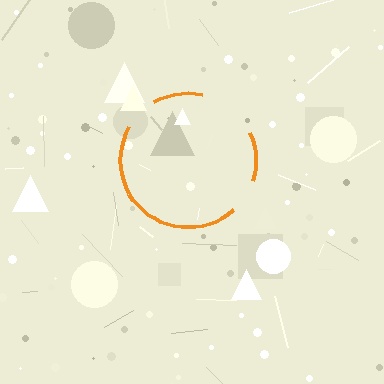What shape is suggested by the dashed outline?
The dashed outline suggests a circle.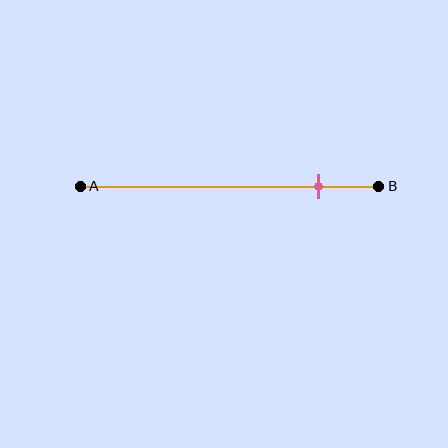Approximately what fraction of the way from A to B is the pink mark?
The pink mark is approximately 80% of the way from A to B.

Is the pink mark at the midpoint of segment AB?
No, the mark is at about 80% from A, not at the 50% midpoint.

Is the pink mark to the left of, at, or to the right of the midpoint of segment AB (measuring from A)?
The pink mark is to the right of the midpoint of segment AB.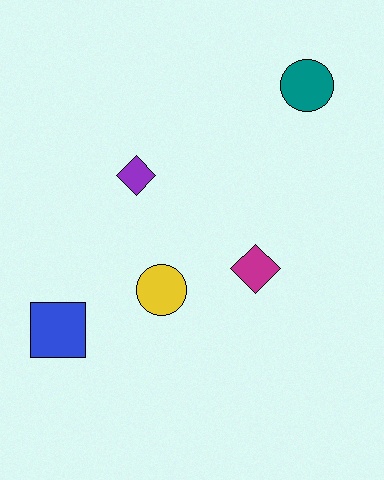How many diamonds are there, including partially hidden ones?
There are 2 diamonds.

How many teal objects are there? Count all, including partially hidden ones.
There is 1 teal object.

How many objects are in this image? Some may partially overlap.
There are 5 objects.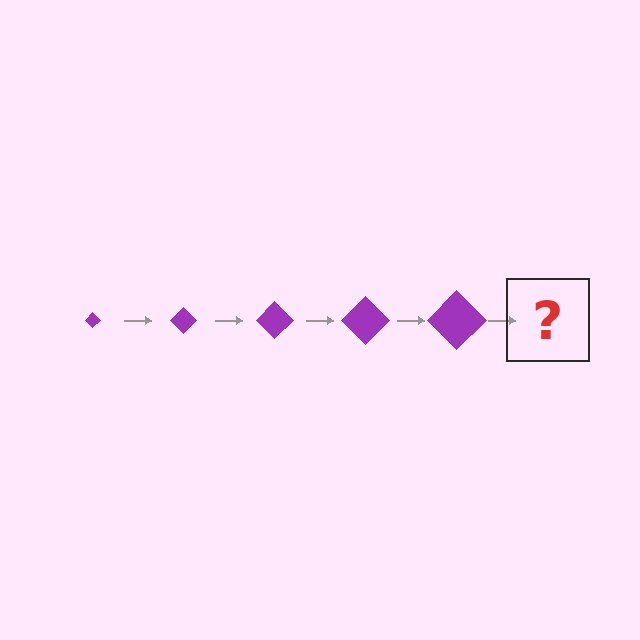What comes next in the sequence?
The next element should be a purple diamond, larger than the previous one.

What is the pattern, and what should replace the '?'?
The pattern is that the diamond gets progressively larger each step. The '?' should be a purple diamond, larger than the previous one.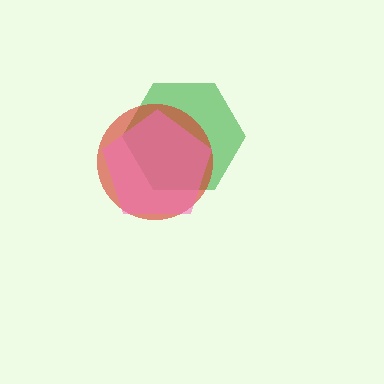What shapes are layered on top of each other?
The layered shapes are: a green hexagon, a red circle, a pink pentagon.